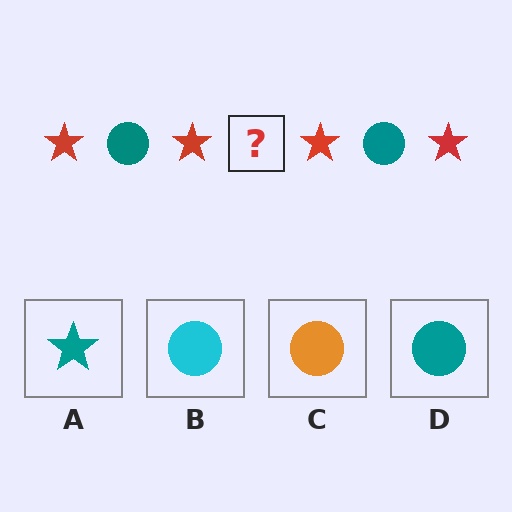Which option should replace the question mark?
Option D.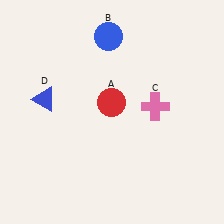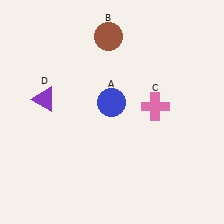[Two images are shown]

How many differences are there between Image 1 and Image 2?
There are 3 differences between the two images.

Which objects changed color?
A changed from red to blue. B changed from blue to brown. D changed from blue to purple.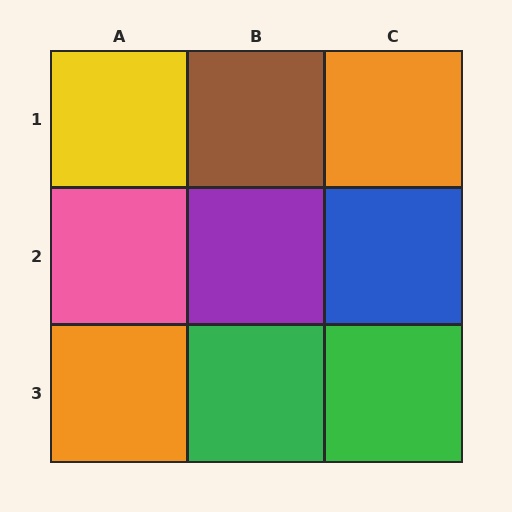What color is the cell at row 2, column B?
Purple.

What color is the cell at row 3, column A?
Orange.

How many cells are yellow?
1 cell is yellow.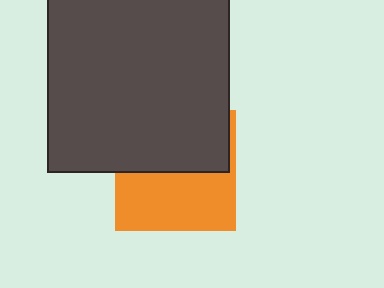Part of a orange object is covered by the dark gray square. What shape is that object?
It is a square.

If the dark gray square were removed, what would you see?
You would see the complete orange square.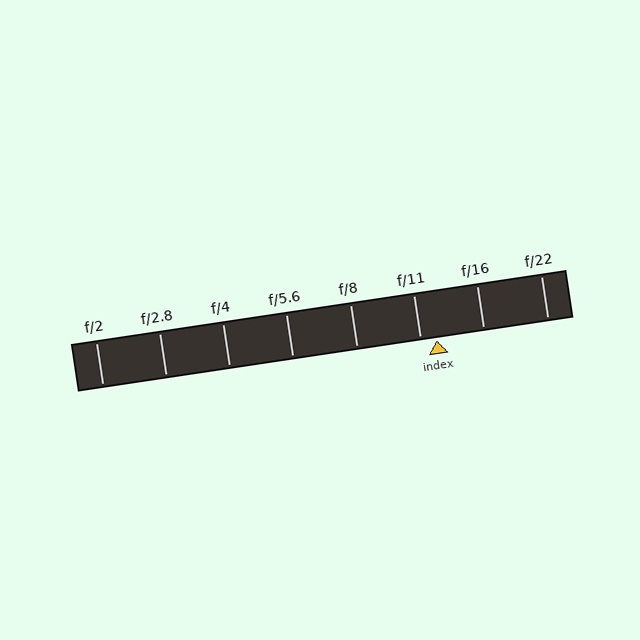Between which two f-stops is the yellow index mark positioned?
The index mark is between f/11 and f/16.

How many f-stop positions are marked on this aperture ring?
There are 8 f-stop positions marked.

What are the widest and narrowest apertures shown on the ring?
The widest aperture shown is f/2 and the narrowest is f/22.